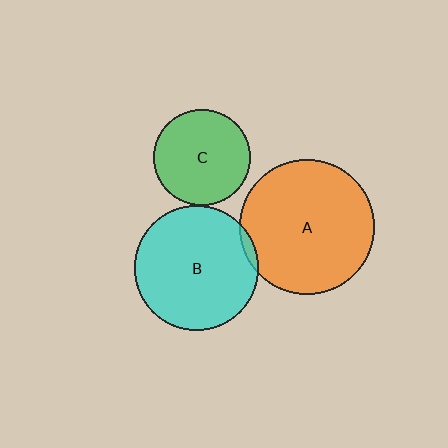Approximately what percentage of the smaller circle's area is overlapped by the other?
Approximately 5%.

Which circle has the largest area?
Circle A (orange).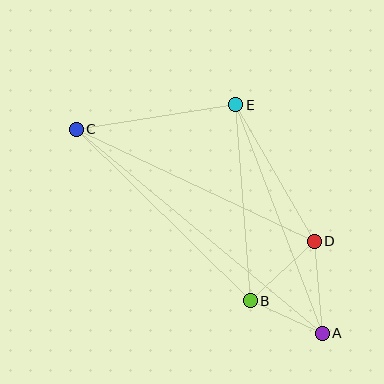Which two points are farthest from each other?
Points A and C are farthest from each other.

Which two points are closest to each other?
Points A and B are closest to each other.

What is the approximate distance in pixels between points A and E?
The distance between A and E is approximately 245 pixels.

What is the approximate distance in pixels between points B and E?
The distance between B and E is approximately 196 pixels.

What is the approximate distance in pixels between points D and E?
The distance between D and E is approximately 157 pixels.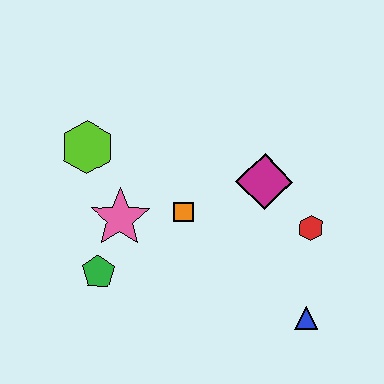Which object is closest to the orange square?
The pink star is closest to the orange square.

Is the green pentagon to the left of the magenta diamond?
Yes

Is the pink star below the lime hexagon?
Yes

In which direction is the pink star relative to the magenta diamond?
The pink star is to the left of the magenta diamond.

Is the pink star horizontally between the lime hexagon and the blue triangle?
Yes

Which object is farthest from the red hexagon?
The lime hexagon is farthest from the red hexagon.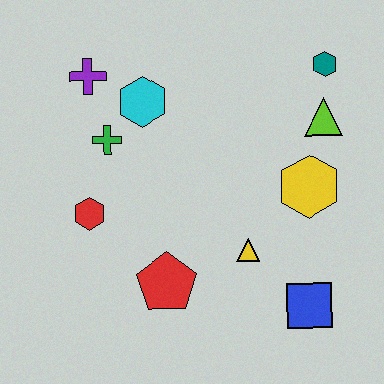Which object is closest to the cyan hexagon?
The green cross is closest to the cyan hexagon.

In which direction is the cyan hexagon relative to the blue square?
The cyan hexagon is above the blue square.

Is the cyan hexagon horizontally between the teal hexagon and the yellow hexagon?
No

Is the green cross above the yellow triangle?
Yes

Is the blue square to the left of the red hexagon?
No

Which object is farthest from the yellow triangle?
The purple cross is farthest from the yellow triangle.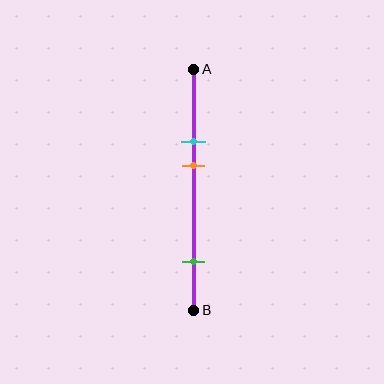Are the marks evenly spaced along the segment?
No, the marks are not evenly spaced.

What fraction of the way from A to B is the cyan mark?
The cyan mark is approximately 30% (0.3) of the way from A to B.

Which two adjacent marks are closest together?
The cyan and orange marks are the closest adjacent pair.